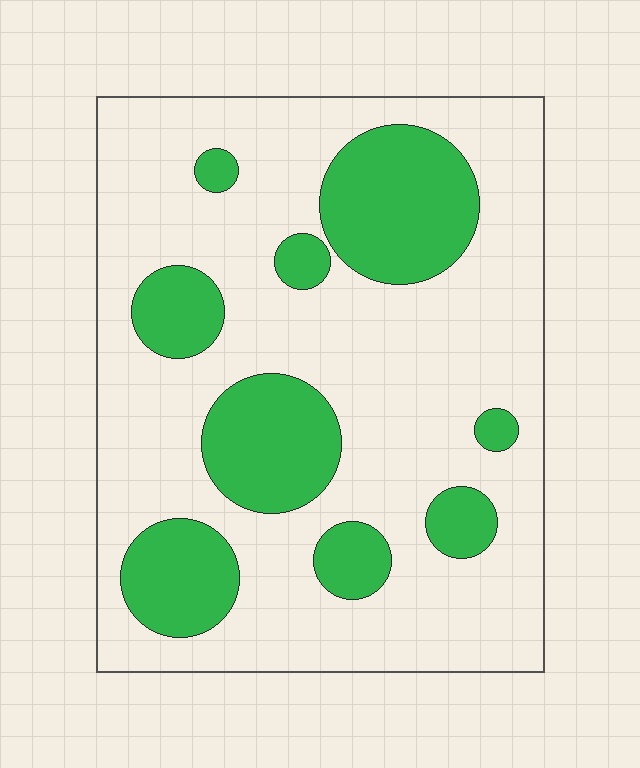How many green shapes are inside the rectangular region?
9.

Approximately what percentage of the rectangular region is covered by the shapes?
Approximately 25%.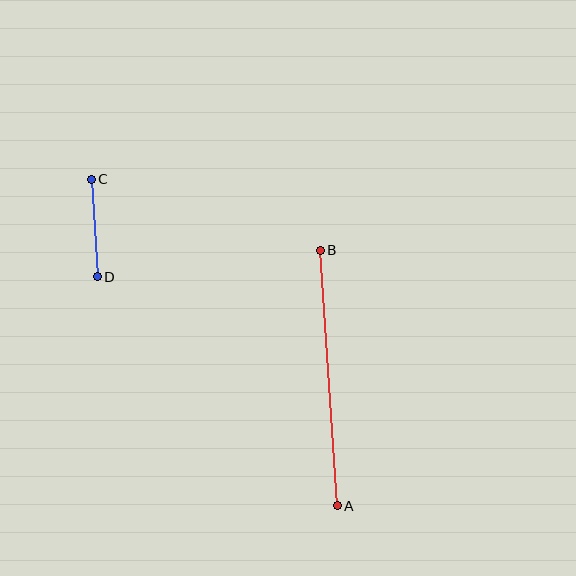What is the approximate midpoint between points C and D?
The midpoint is at approximately (94, 228) pixels.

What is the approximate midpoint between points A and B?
The midpoint is at approximately (329, 378) pixels.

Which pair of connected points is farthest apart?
Points A and B are farthest apart.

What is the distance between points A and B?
The distance is approximately 256 pixels.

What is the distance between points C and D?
The distance is approximately 98 pixels.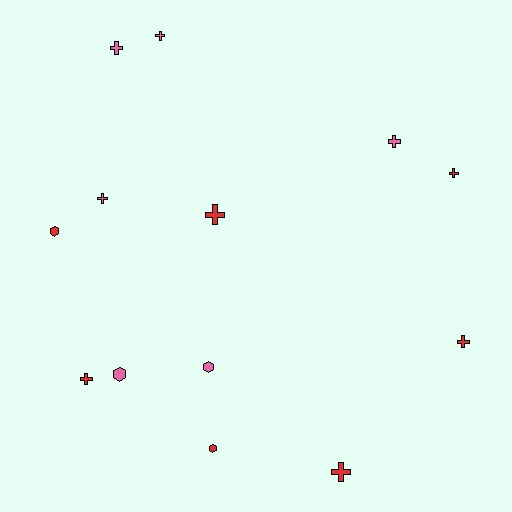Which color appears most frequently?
Red, with 7 objects.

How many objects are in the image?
There are 13 objects.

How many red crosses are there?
There are 5 red crosses.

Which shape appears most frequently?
Cross, with 9 objects.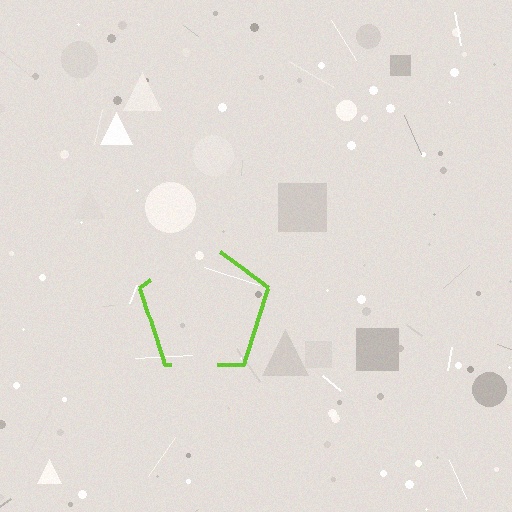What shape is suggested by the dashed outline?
The dashed outline suggests a pentagon.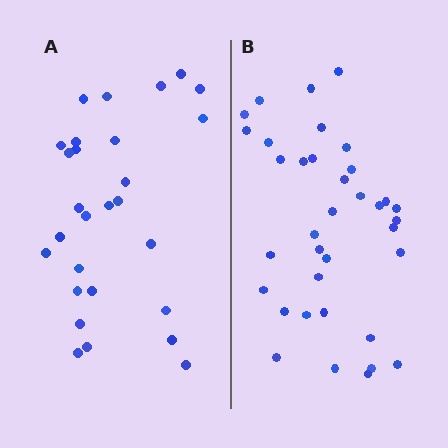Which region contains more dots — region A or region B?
Region B (the right region) has more dots.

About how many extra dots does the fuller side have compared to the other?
Region B has roughly 8 or so more dots than region A.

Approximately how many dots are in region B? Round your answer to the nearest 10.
About 40 dots. (The exact count is 36, which rounds to 40.)